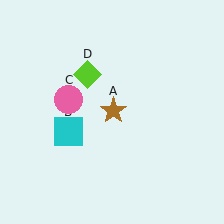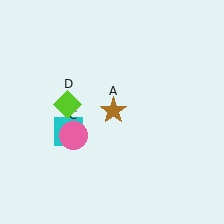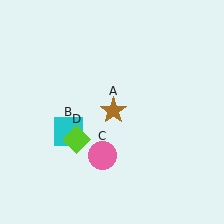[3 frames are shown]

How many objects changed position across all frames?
2 objects changed position: pink circle (object C), lime diamond (object D).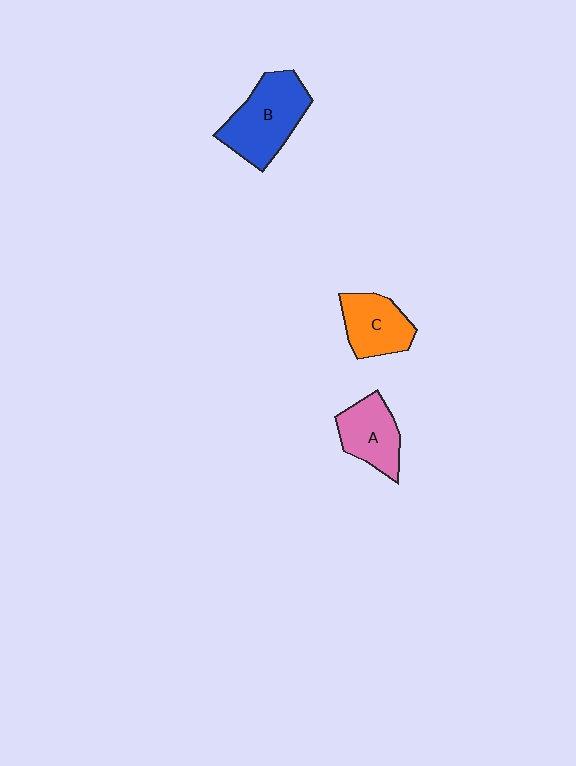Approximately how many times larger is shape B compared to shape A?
Approximately 1.5 times.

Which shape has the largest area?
Shape B (blue).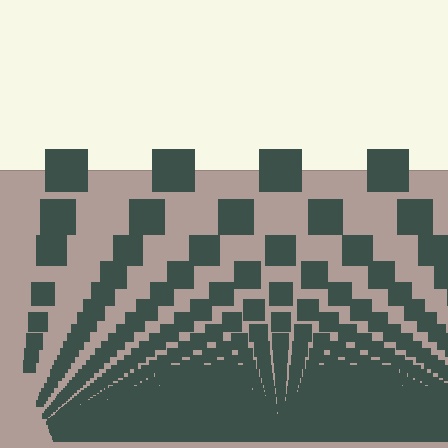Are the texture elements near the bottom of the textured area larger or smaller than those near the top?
Smaller. The gradient is inverted — elements near the bottom are smaller and denser.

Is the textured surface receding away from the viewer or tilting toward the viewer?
The surface appears to tilt toward the viewer. Texture elements get larger and sparser toward the top.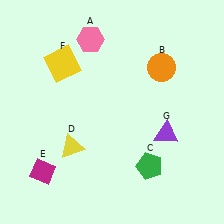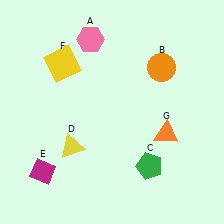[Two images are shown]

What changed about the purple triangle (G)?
In Image 1, G is purple. In Image 2, it changed to orange.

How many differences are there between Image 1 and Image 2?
There is 1 difference between the two images.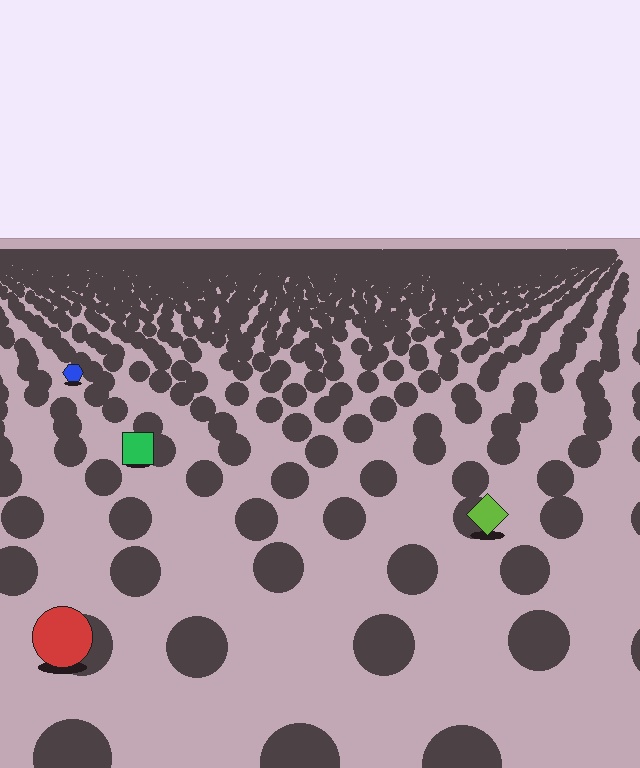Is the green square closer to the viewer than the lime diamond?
No. The lime diamond is closer — you can tell from the texture gradient: the ground texture is coarser near it.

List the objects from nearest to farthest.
From nearest to farthest: the red circle, the lime diamond, the green square, the blue hexagon.